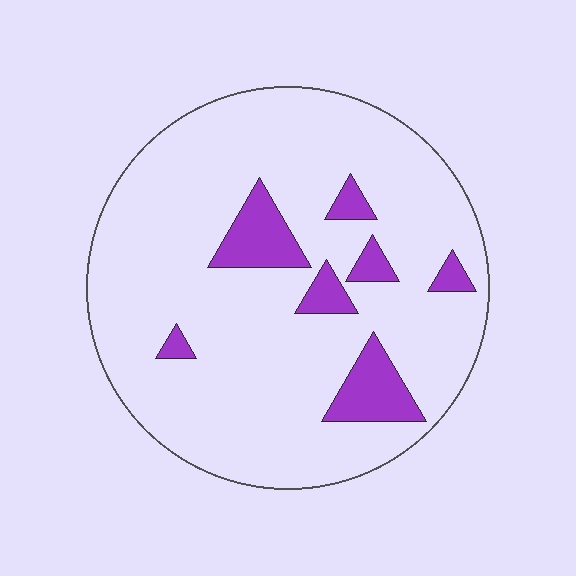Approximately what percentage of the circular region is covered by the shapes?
Approximately 10%.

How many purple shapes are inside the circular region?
7.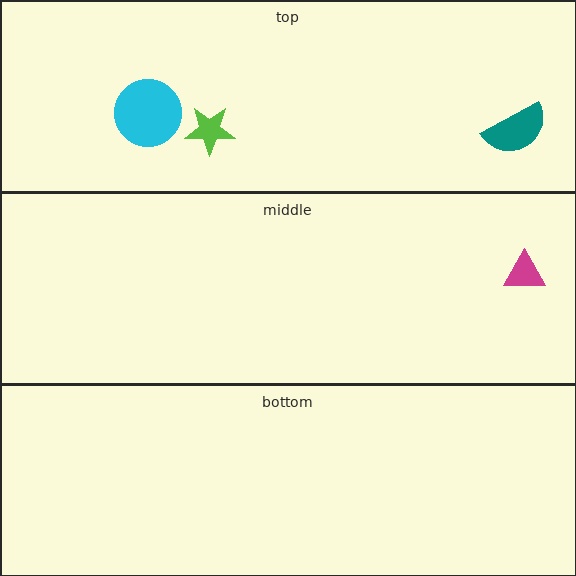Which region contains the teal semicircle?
The top region.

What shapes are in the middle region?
The magenta triangle.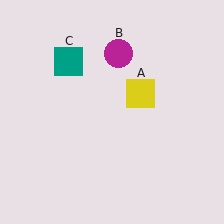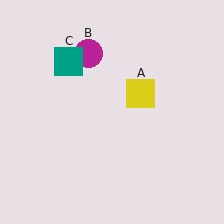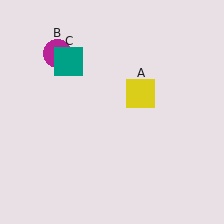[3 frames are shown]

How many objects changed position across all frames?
1 object changed position: magenta circle (object B).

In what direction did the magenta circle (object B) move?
The magenta circle (object B) moved left.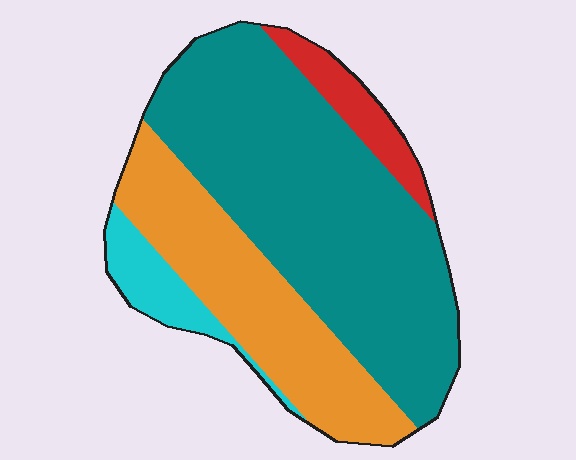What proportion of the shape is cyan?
Cyan covers roughly 10% of the shape.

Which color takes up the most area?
Teal, at roughly 55%.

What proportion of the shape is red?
Red covers 7% of the shape.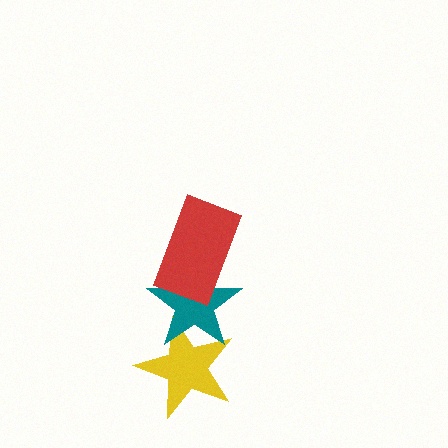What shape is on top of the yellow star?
The teal star is on top of the yellow star.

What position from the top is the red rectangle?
The red rectangle is 1st from the top.